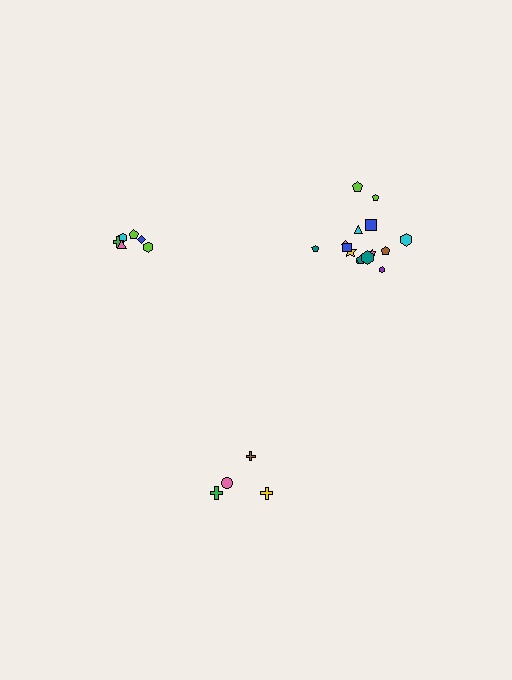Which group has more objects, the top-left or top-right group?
The top-right group.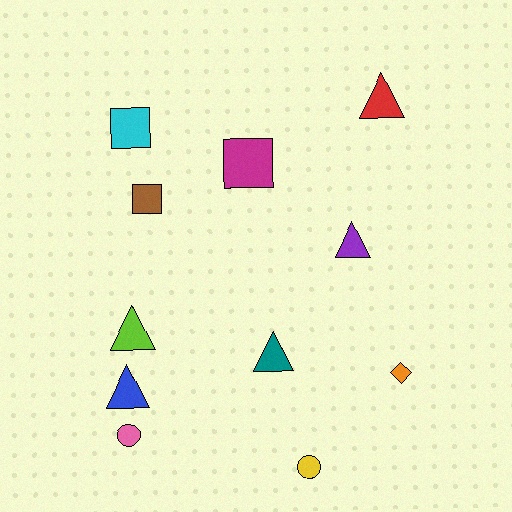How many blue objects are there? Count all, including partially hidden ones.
There is 1 blue object.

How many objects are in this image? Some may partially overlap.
There are 11 objects.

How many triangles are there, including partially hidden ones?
There are 5 triangles.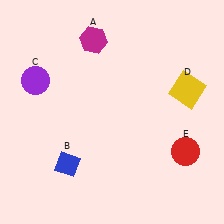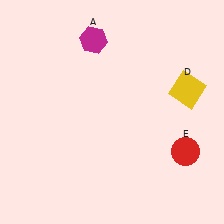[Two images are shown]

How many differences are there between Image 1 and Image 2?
There are 2 differences between the two images.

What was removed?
The purple circle (C), the blue diamond (B) were removed in Image 2.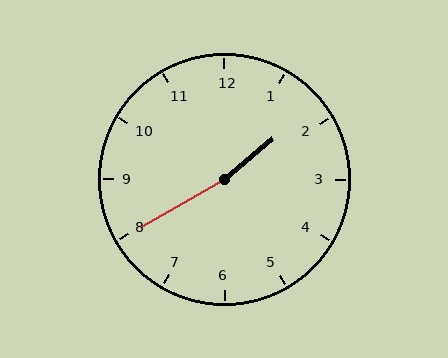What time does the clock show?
1:40.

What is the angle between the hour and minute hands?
Approximately 170 degrees.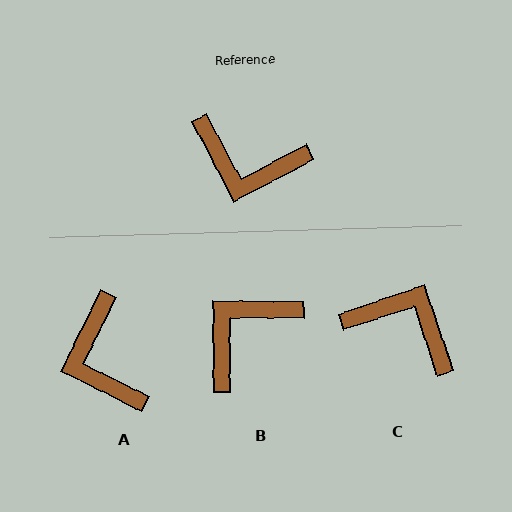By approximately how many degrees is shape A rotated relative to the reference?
Approximately 54 degrees clockwise.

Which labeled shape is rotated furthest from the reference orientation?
C, about 171 degrees away.